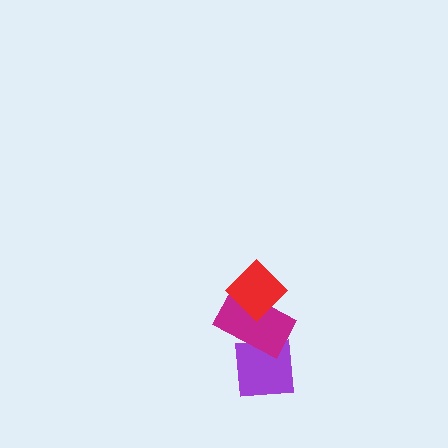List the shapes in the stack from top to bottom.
From top to bottom: the red diamond, the magenta rectangle, the purple square.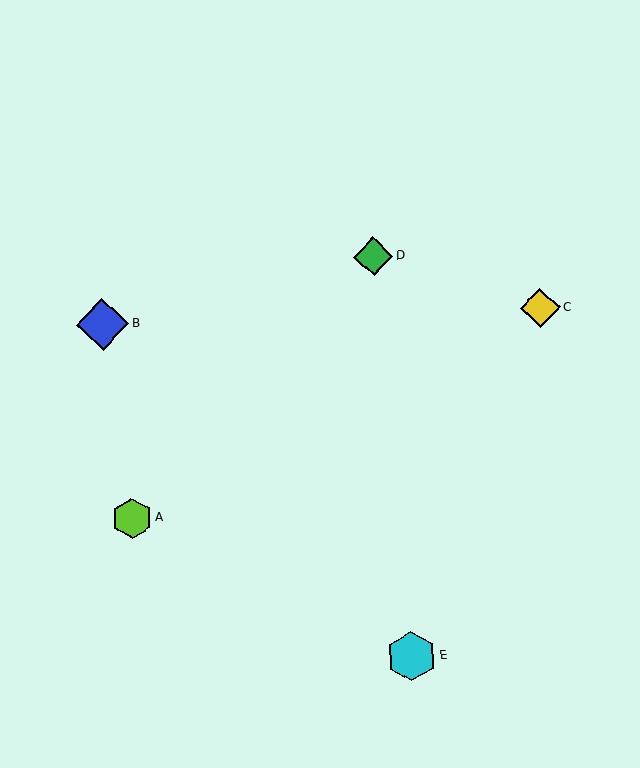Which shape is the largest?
The blue diamond (labeled B) is the largest.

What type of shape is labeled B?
Shape B is a blue diamond.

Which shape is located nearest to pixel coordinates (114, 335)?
The blue diamond (labeled B) at (103, 324) is nearest to that location.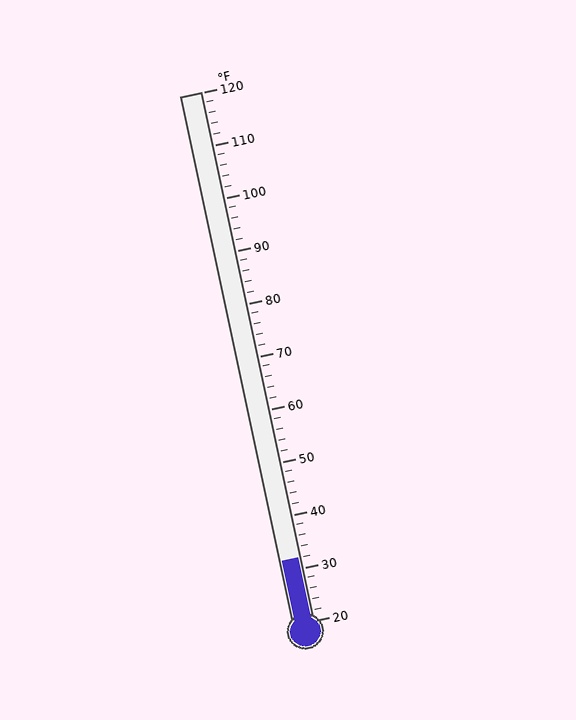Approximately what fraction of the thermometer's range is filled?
The thermometer is filled to approximately 10% of its range.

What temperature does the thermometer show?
The thermometer shows approximately 32°F.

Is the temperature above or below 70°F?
The temperature is below 70°F.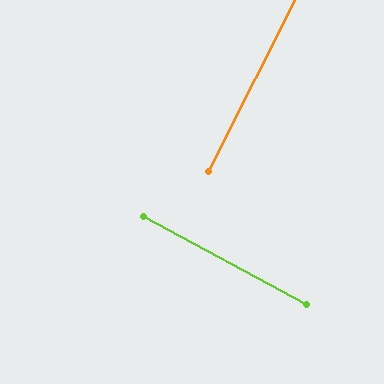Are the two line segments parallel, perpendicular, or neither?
Perpendicular — they meet at approximately 88°.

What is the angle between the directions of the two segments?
Approximately 88 degrees.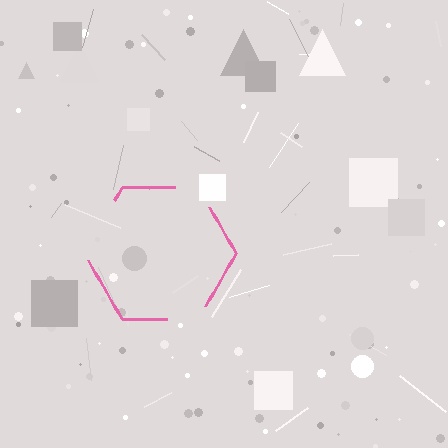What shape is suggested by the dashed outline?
The dashed outline suggests a hexagon.